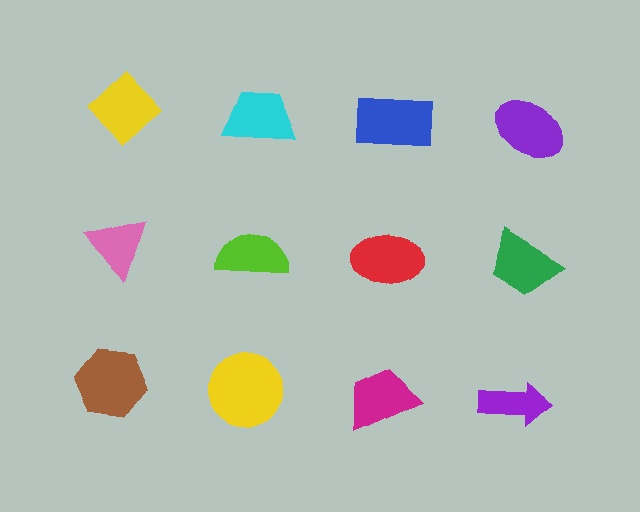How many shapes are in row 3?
4 shapes.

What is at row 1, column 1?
A yellow diamond.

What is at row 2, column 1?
A pink triangle.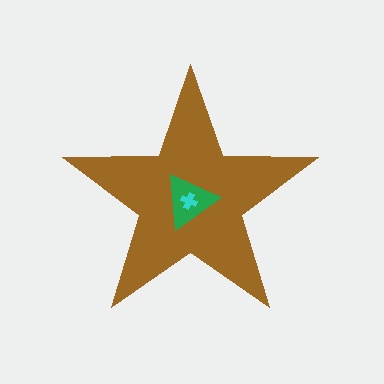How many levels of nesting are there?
3.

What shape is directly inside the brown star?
The green triangle.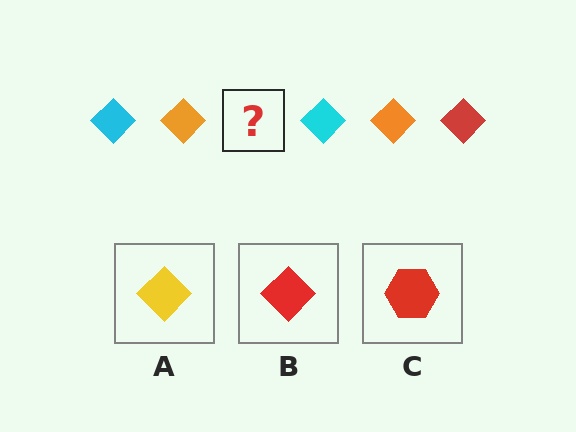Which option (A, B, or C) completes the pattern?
B.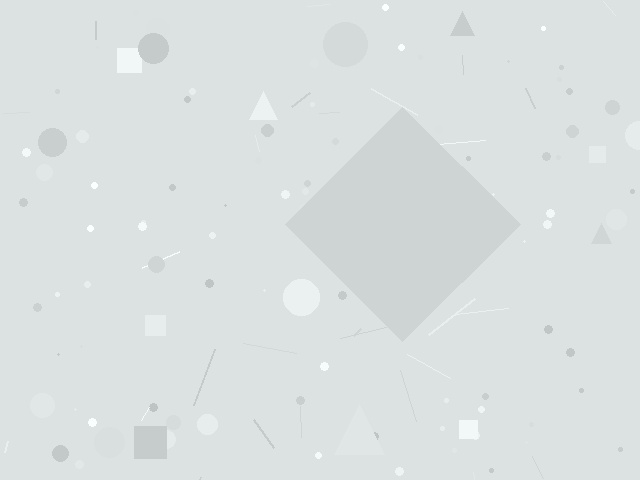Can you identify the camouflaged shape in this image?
The camouflaged shape is a diamond.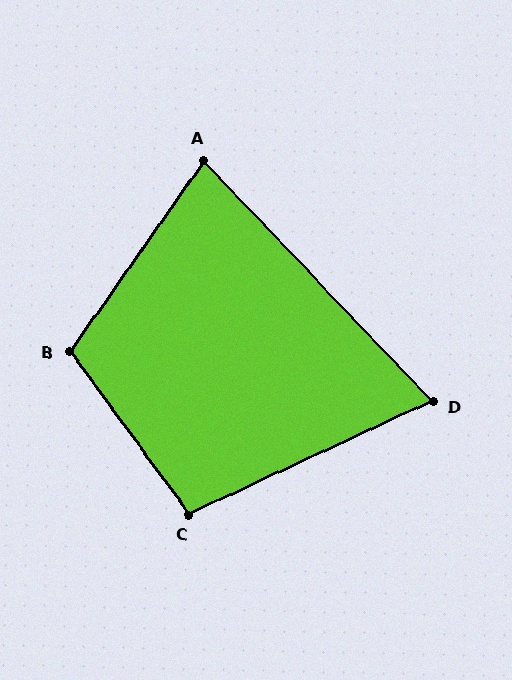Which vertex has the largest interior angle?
B, at approximately 109 degrees.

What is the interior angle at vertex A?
Approximately 79 degrees (acute).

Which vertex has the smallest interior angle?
D, at approximately 71 degrees.